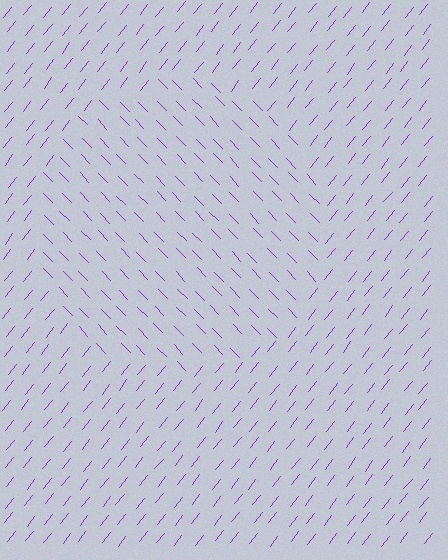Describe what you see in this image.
The image is filled with small purple line segments. A circle region in the image has lines oriented differently from the surrounding lines, creating a visible texture boundary.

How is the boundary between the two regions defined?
The boundary is defined purely by a change in line orientation (approximately 82 degrees difference). All lines are the same color and thickness.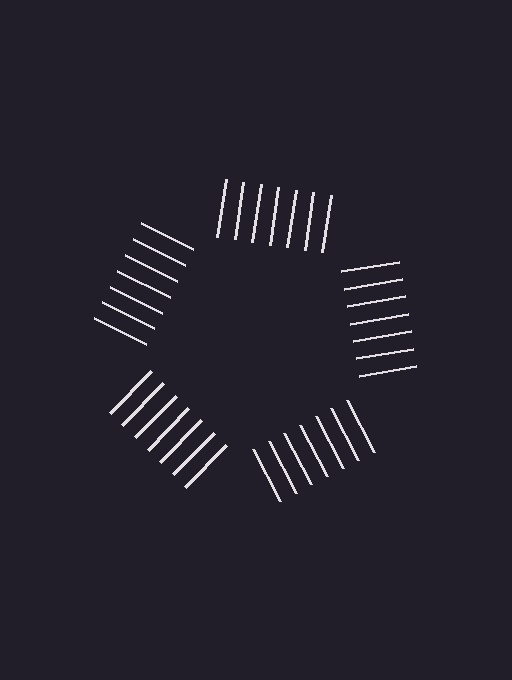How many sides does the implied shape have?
5 sides — the line-ends trace a pentagon.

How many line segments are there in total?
35 — 7 along each of the 5 edges.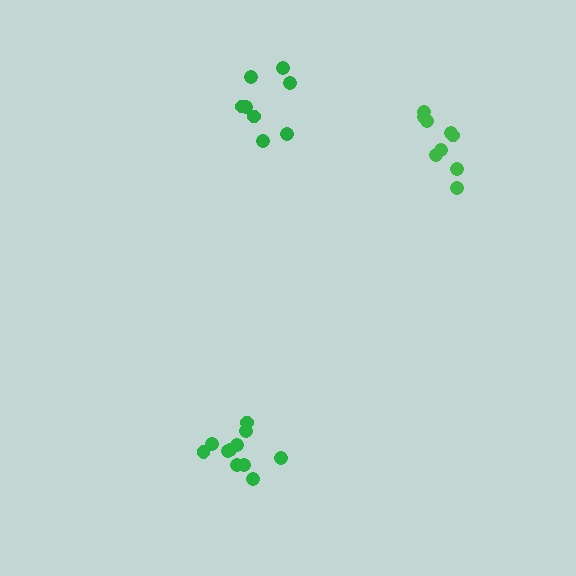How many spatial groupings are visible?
There are 3 spatial groupings.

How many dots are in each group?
Group 1: 9 dots, Group 2: 8 dots, Group 3: 11 dots (28 total).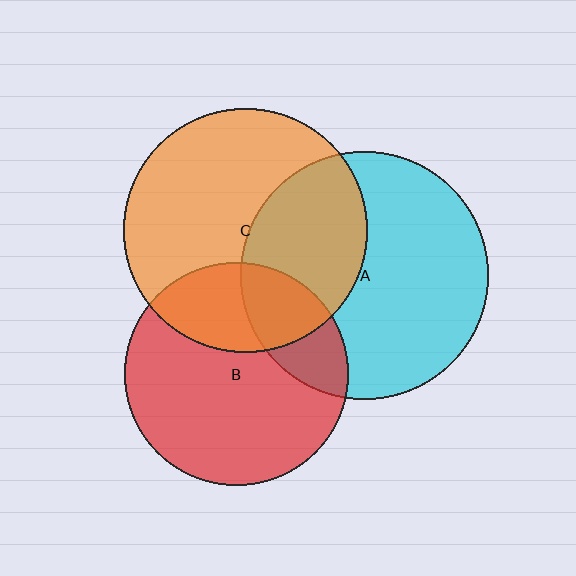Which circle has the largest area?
Circle A (cyan).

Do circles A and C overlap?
Yes.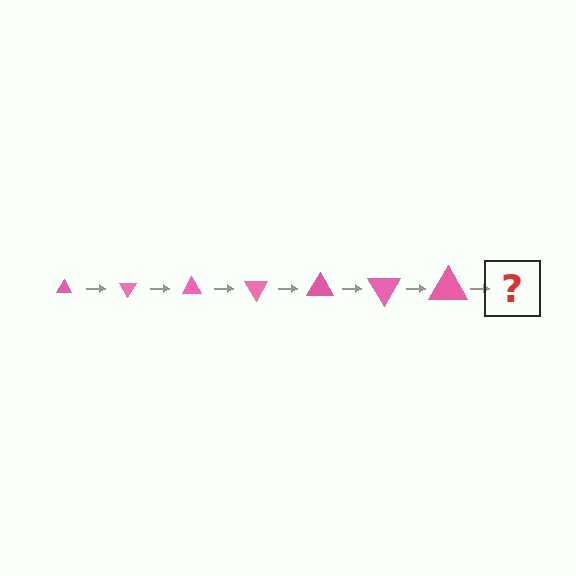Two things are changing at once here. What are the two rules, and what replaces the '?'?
The two rules are that the triangle grows larger each step and it rotates 60 degrees each step. The '?' should be a triangle, larger than the previous one and rotated 420 degrees from the start.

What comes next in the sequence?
The next element should be a triangle, larger than the previous one and rotated 420 degrees from the start.